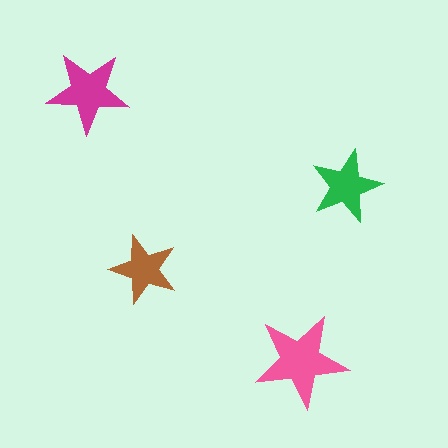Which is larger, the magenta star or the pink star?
The pink one.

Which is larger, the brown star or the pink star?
The pink one.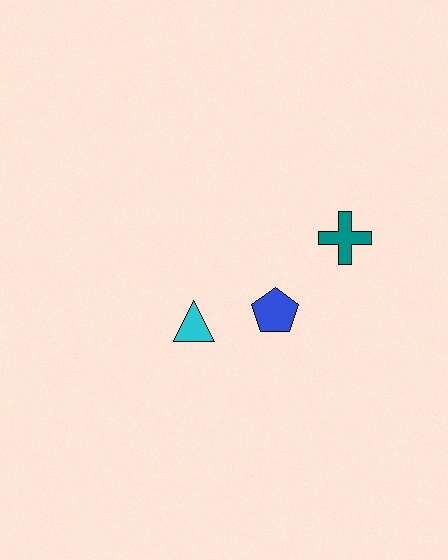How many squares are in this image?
There are no squares.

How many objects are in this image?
There are 3 objects.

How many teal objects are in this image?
There is 1 teal object.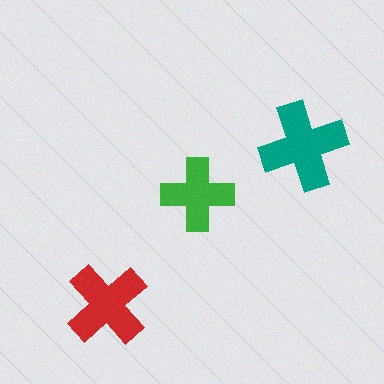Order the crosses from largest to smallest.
the teal one, the red one, the green one.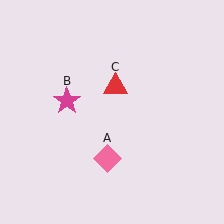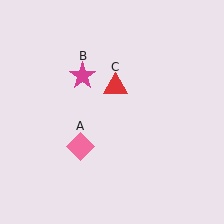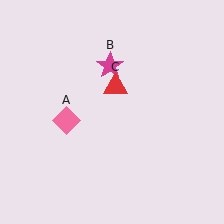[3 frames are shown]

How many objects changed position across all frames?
2 objects changed position: pink diamond (object A), magenta star (object B).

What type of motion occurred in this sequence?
The pink diamond (object A), magenta star (object B) rotated clockwise around the center of the scene.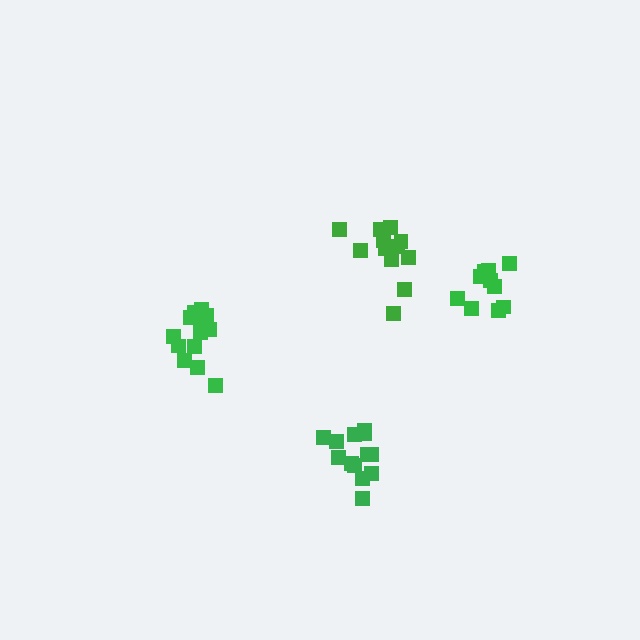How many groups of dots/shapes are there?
There are 4 groups.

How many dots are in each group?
Group 1: 13 dots, Group 2: 10 dots, Group 3: 13 dots, Group 4: 12 dots (48 total).